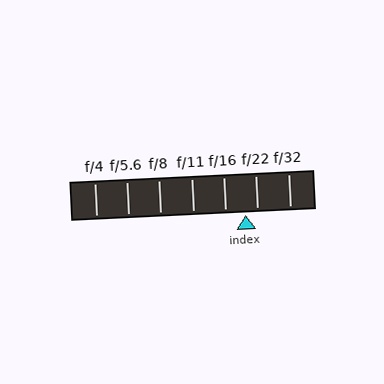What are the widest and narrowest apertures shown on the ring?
The widest aperture shown is f/4 and the narrowest is f/32.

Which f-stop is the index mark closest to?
The index mark is closest to f/22.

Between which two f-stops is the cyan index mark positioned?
The index mark is between f/16 and f/22.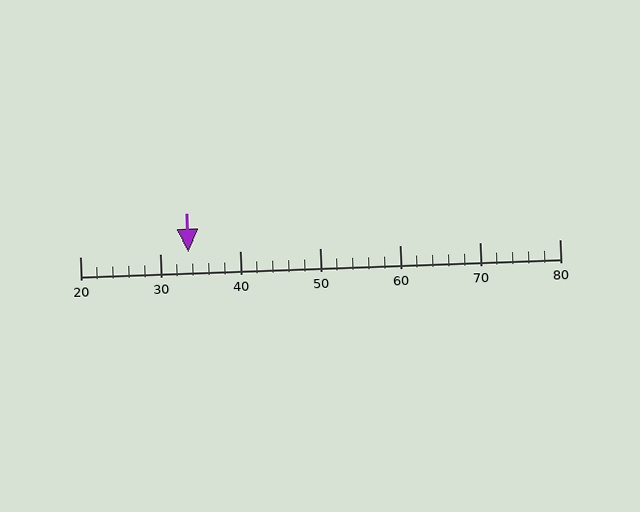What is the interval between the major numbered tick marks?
The major tick marks are spaced 10 units apart.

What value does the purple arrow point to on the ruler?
The purple arrow points to approximately 34.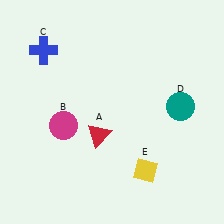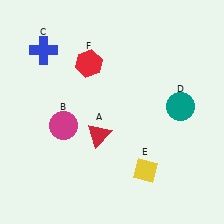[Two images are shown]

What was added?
A red hexagon (F) was added in Image 2.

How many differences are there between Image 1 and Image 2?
There is 1 difference between the two images.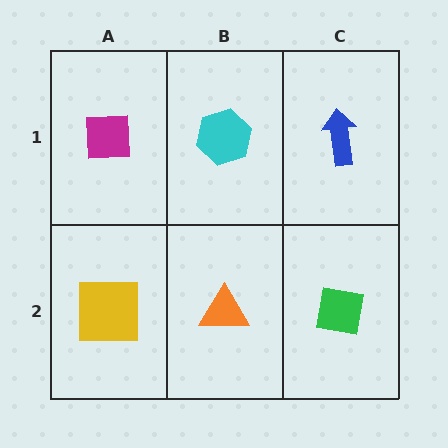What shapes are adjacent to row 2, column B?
A cyan hexagon (row 1, column B), a yellow square (row 2, column A), a green square (row 2, column C).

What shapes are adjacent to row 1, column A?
A yellow square (row 2, column A), a cyan hexagon (row 1, column B).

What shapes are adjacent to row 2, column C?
A blue arrow (row 1, column C), an orange triangle (row 2, column B).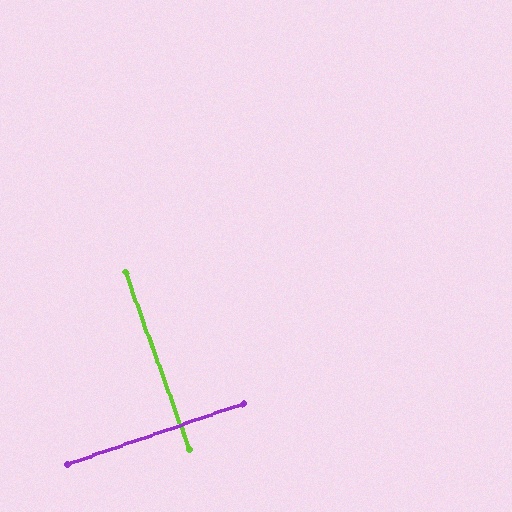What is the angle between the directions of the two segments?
Approximately 89 degrees.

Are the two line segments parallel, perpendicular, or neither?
Perpendicular — they meet at approximately 89°.